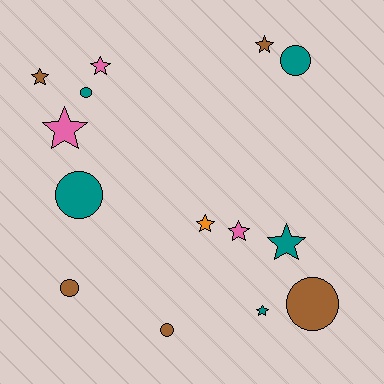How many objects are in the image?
There are 14 objects.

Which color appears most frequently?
Teal, with 5 objects.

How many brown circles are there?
There are 3 brown circles.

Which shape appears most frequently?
Star, with 8 objects.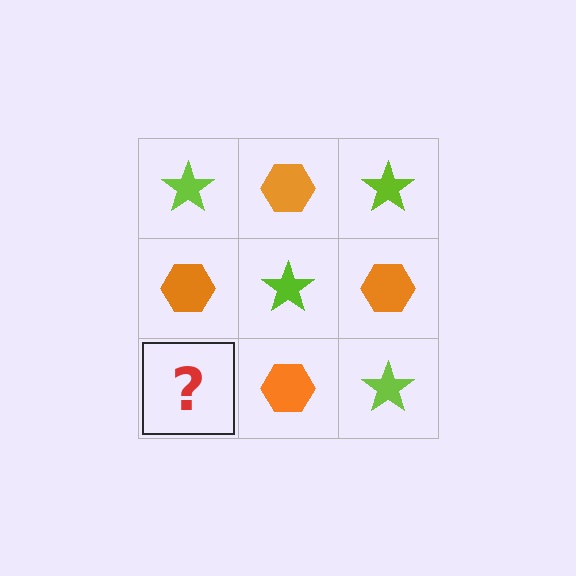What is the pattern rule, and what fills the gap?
The rule is that it alternates lime star and orange hexagon in a checkerboard pattern. The gap should be filled with a lime star.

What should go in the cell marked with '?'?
The missing cell should contain a lime star.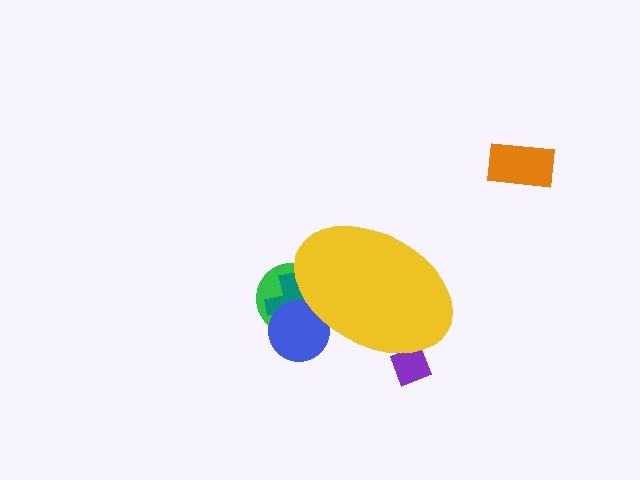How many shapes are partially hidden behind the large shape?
4 shapes are partially hidden.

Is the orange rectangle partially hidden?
No, the orange rectangle is fully visible.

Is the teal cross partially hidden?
Yes, the teal cross is partially hidden behind the yellow ellipse.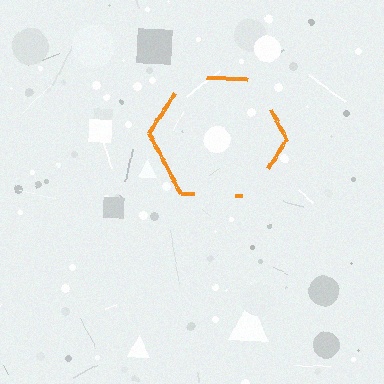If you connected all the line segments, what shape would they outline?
They would outline a hexagon.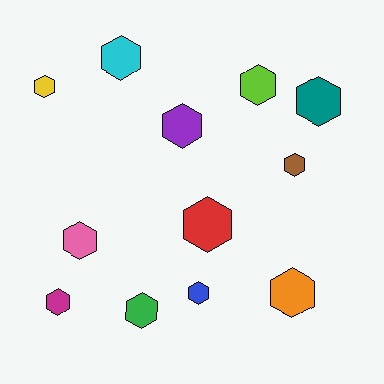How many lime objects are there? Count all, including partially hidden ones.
There is 1 lime object.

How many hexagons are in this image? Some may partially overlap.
There are 12 hexagons.